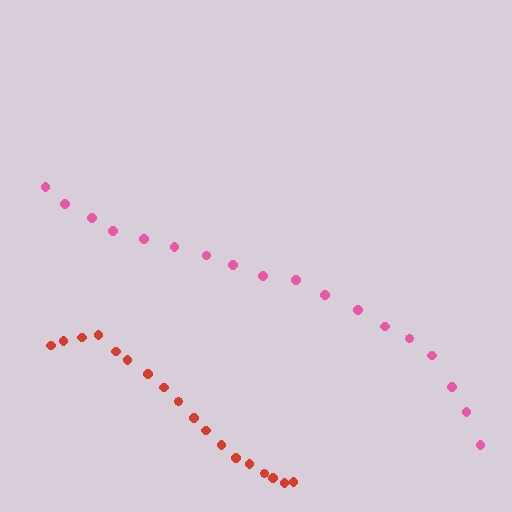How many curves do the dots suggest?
There are 2 distinct paths.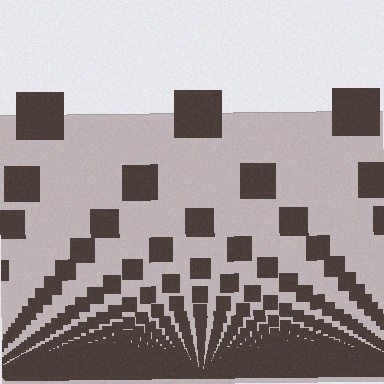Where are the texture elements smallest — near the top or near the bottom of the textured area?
Near the bottom.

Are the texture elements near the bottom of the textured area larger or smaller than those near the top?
Smaller. The gradient is inverted — elements near the bottom are smaller and denser.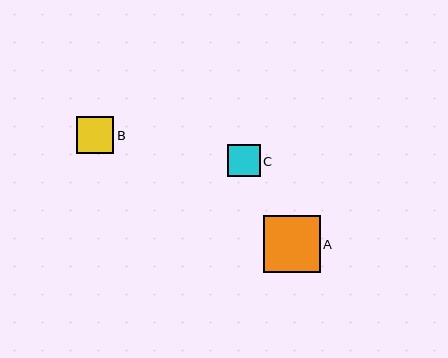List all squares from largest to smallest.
From largest to smallest: A, B, C.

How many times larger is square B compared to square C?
Square B is approximately 1.1 times the size of square C.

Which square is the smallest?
Square C is the smallest with a size of approximately 32 pixels.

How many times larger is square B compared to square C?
Square B is approximately 1.1 times the size of square C.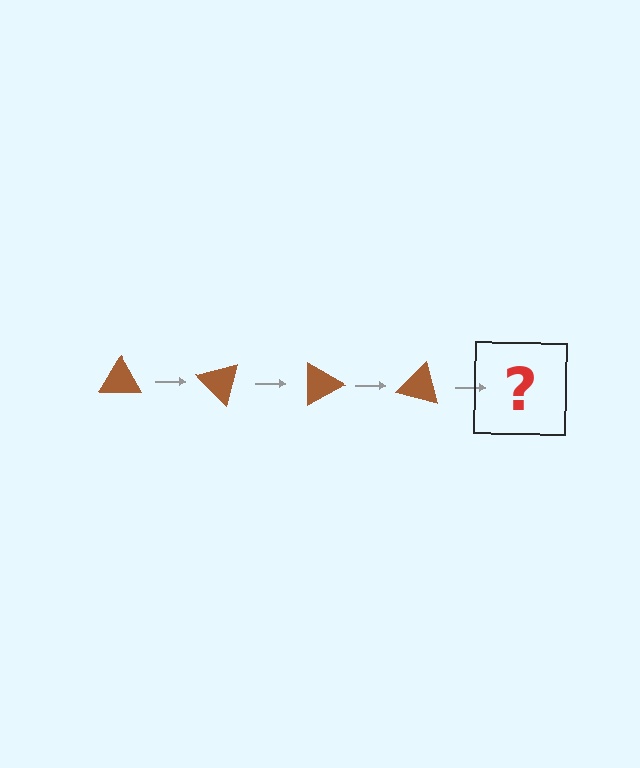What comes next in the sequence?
The next element should be a brown triangle rotated 180 degrees.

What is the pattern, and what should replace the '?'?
The pattern is that the triangle rotates 45 degrees each step. The '?' should be a brown triangle rotated 180 degrees.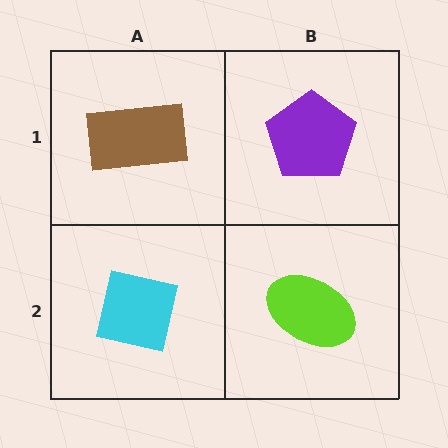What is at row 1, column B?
A purple pentagon.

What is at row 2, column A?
A cyan square.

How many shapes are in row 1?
2 shapes.